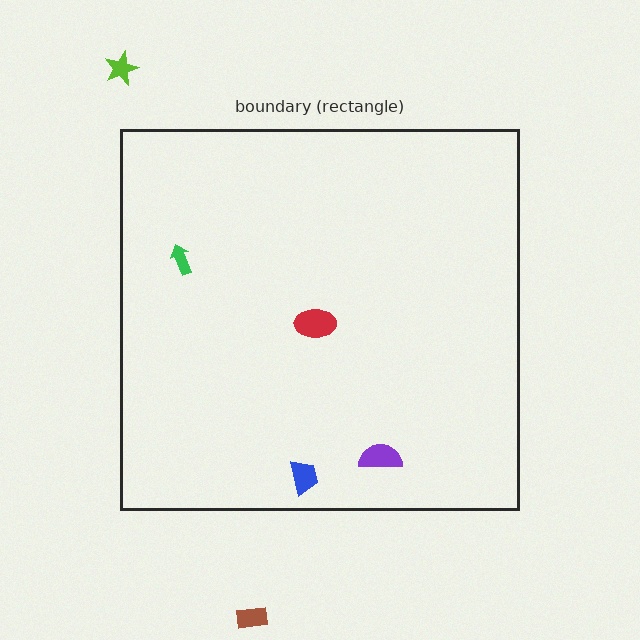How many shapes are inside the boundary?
4 inside, 2 outside.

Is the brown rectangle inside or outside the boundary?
Outside.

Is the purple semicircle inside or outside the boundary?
Inside.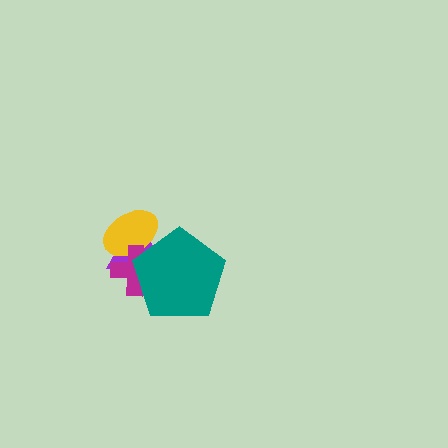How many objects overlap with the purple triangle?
3 objects overlap with the purple triangle.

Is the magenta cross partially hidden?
Yes, it is partially covered by another shape.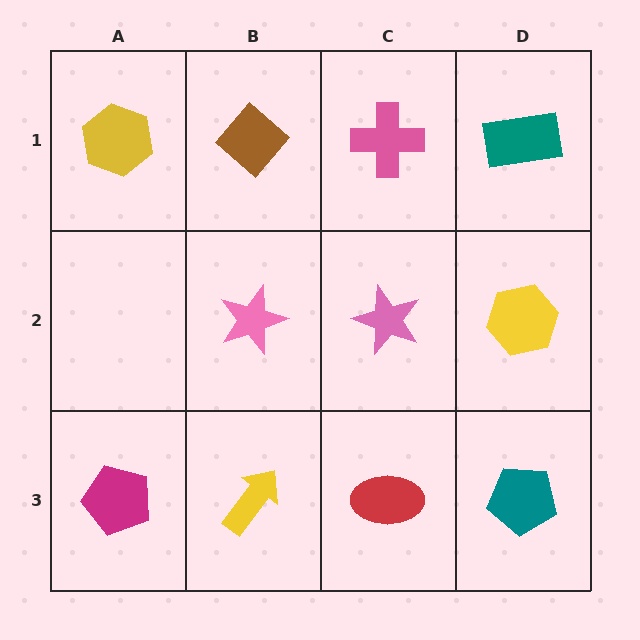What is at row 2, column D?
A yellow hexagon.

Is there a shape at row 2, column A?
No, that cell is empty.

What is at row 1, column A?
A yellow hexagon.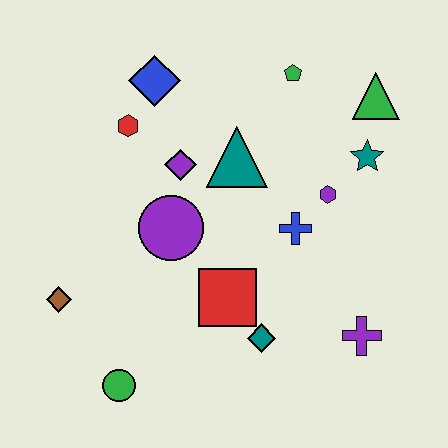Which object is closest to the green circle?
The brown diamond is closest to the green circle.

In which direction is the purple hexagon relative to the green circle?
The purple hexagon is to the right of the green circle.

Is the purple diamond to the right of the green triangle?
No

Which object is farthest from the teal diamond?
The blue diamond is farthest from the teal diamond.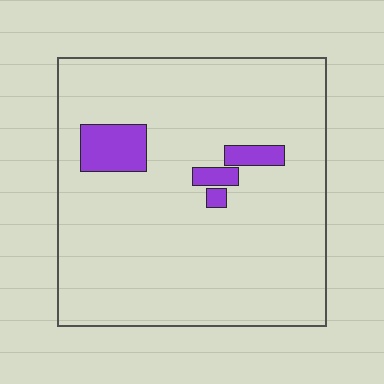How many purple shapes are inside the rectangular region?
4.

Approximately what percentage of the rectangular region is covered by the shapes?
Approximately 10%.